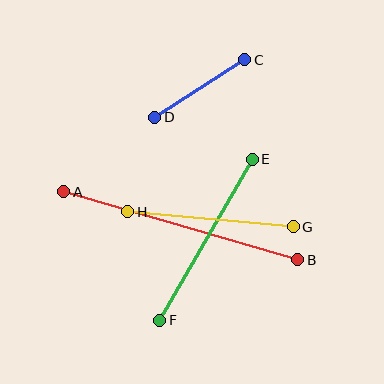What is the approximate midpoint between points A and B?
The midpoint is at approximately (181, 226) pixels.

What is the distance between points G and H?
The distance is approximately 166 pixels.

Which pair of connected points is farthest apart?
Points A and B are farthest apart.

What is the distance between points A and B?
The distance is approximately 244 pixels.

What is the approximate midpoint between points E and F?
The midpoint is at approximately (206, 240) pixels.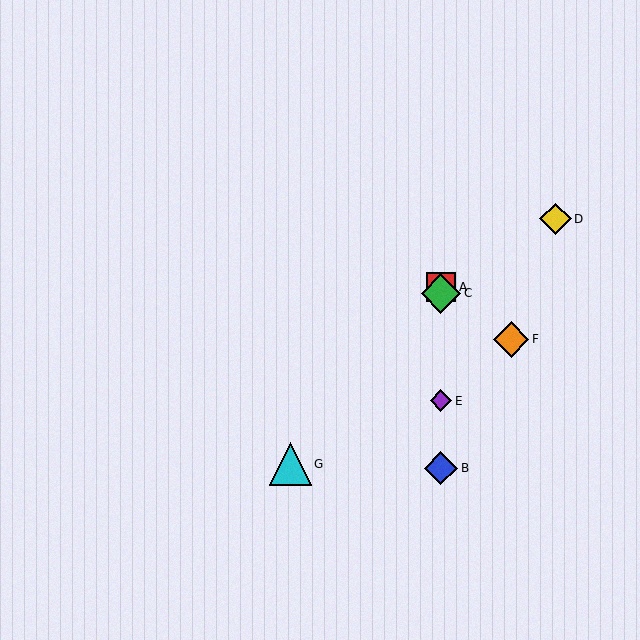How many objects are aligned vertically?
4 objects (A, B, C, E) are aligned vertically.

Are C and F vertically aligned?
No, C is at x≈441 and F is at x≈511.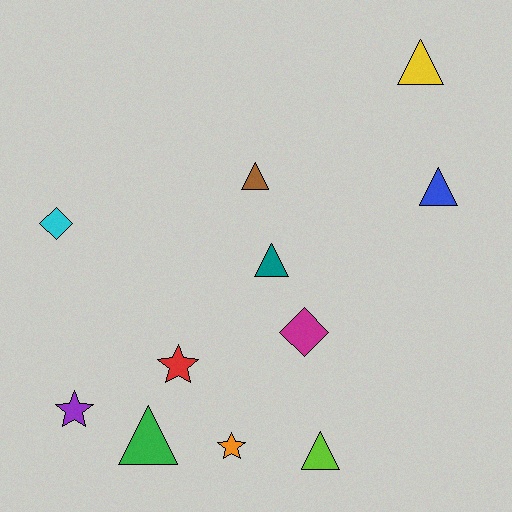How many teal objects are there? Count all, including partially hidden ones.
There is 1 teal object.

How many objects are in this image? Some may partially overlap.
There are 11 objects.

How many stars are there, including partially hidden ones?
There are 3 stars.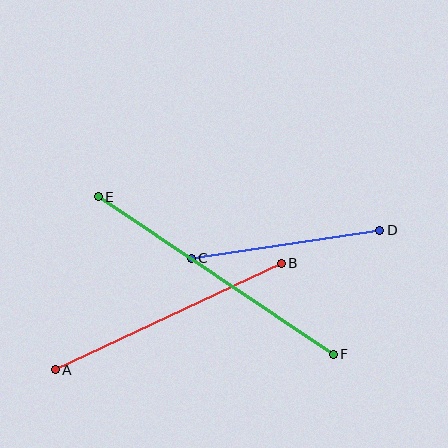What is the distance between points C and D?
The distance is approximately 191 pixels.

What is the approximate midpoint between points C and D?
The midpoint is at approximately (285, 244) pixels.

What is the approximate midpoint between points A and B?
The midpoint is at approximately (168, 316) pixels.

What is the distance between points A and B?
The distance is approximately 250 pixels.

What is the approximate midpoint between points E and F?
The midpoint is at approximately (216, 275) pixels.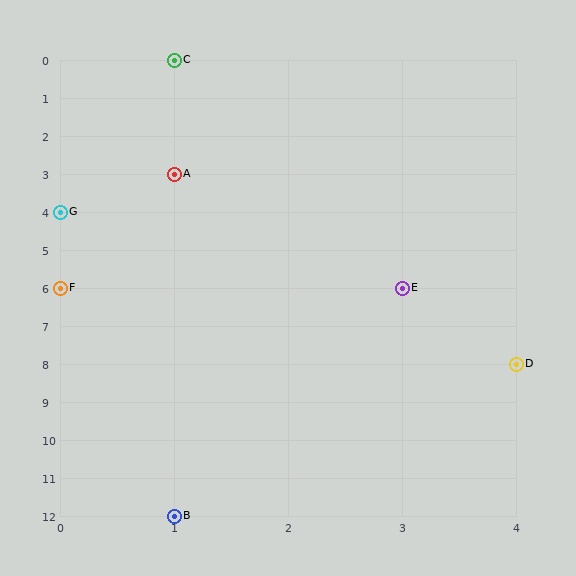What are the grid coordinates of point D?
Point D is at grid coordinates (4, 8).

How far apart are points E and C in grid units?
Points E and C are 2 columns and 6 rows apart (about 6.3 grid units diagonally).